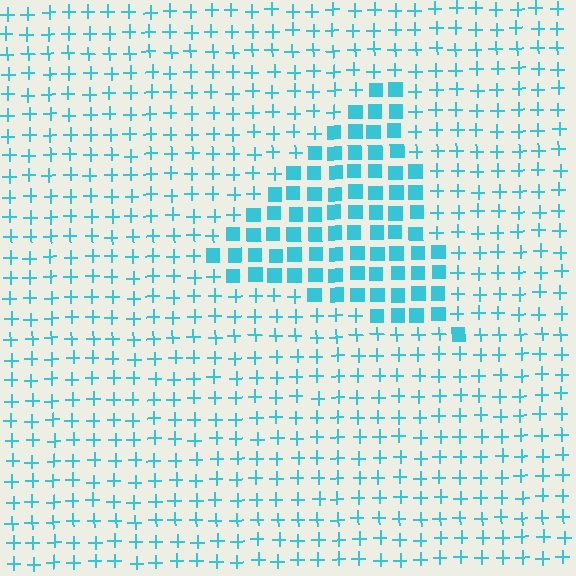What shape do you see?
I see a triangle.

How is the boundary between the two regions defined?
The boundary is defined by a change in element shape: squares inside vs. plus signs outside. All elements share the same color and spacing.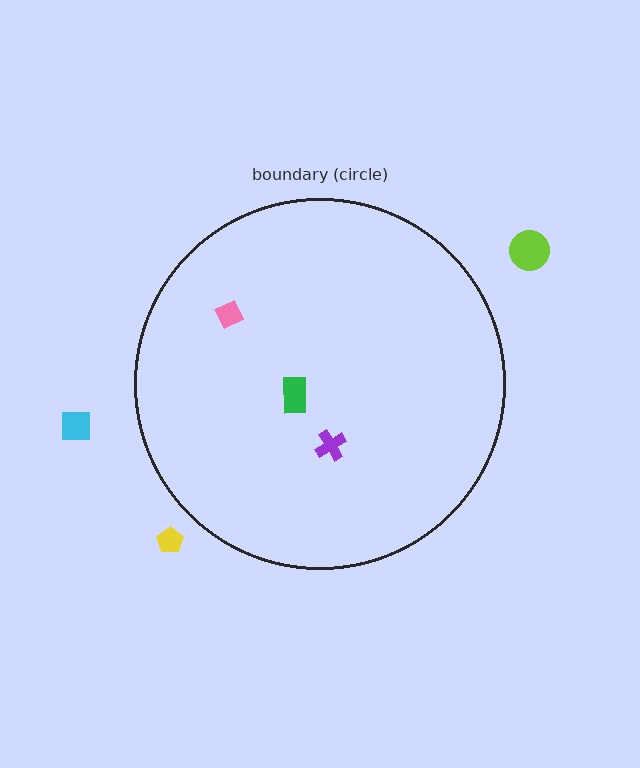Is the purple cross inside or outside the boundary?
Inside.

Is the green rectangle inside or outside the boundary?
Inside.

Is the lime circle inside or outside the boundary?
Outside.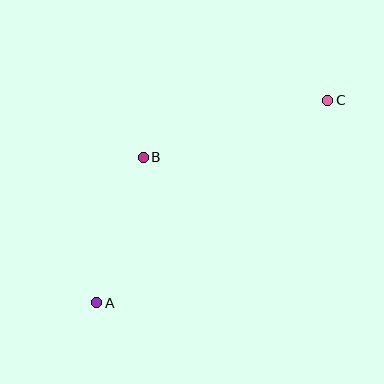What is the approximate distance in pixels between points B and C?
The distance between B and C is approximately 193 pixels.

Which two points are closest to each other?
Points A and B are closest to each other.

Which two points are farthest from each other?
Points A and C are farthest from each other.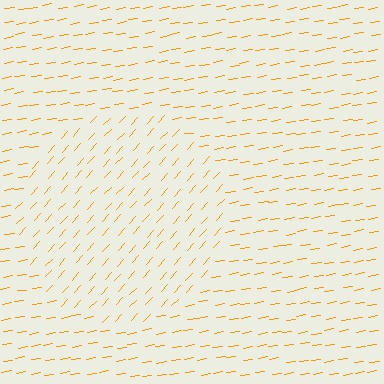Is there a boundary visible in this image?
Yes, there is a texture boundary formed by a change in line orientation.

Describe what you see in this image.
The image is filled with small orange line segments. A circle region in the image has lines oriented differently from the surrounding lines, creating a visible texture boundary.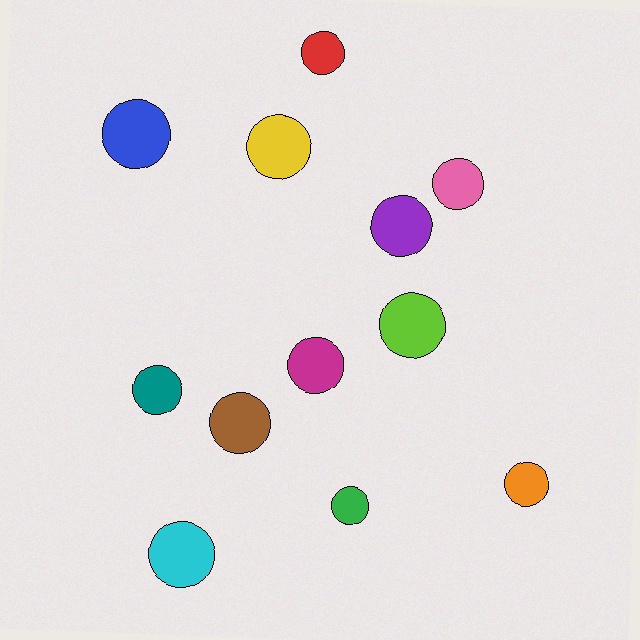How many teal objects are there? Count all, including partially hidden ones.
There is 1 teal object.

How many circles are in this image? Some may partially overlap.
There are 12 circles.